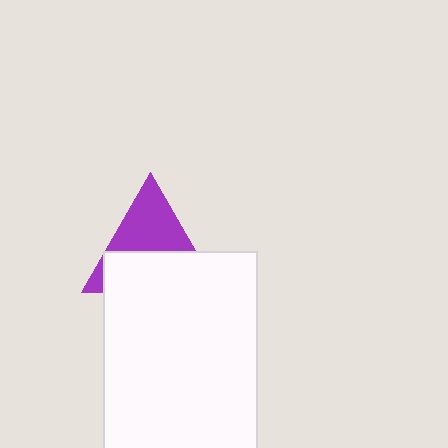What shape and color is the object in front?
The object in front is a white rectangle.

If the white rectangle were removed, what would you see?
You would see the complete purple triangle.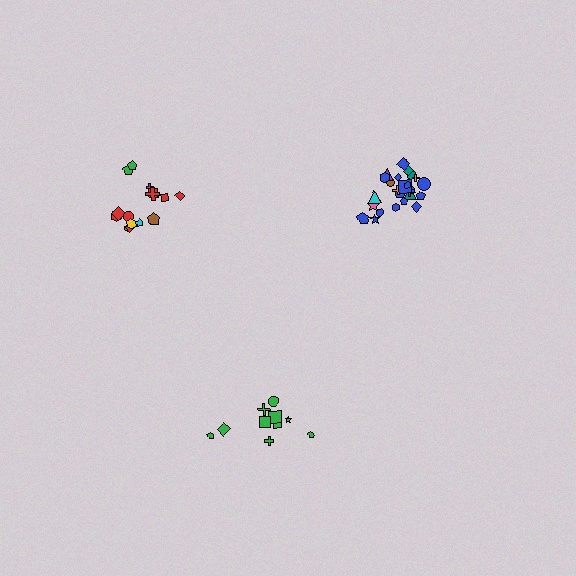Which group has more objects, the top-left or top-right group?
The top-right group.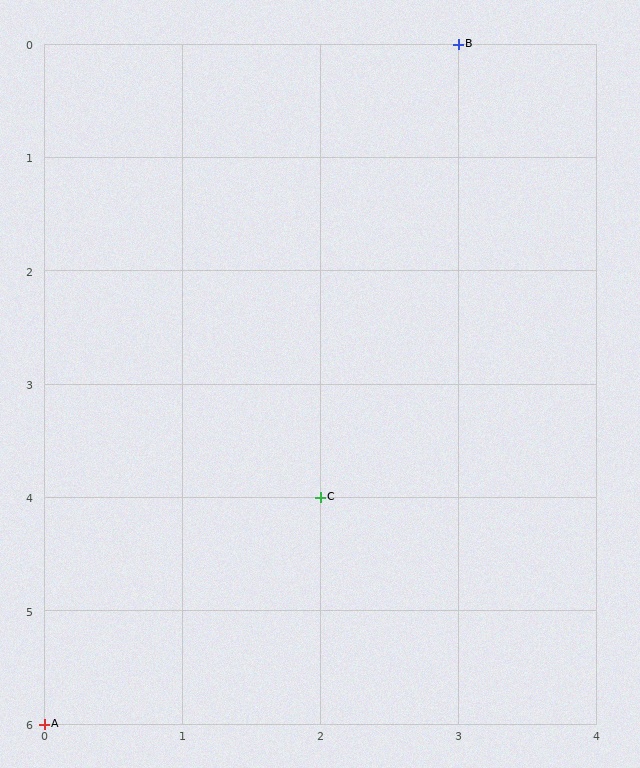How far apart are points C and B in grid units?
Points C and B are 1 column and 4 rows apart (about 4.1 grid units diagonally).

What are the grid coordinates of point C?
Point C is at grid coordinates (2, 4).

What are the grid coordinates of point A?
Point A is at grid coordinates (0, 6).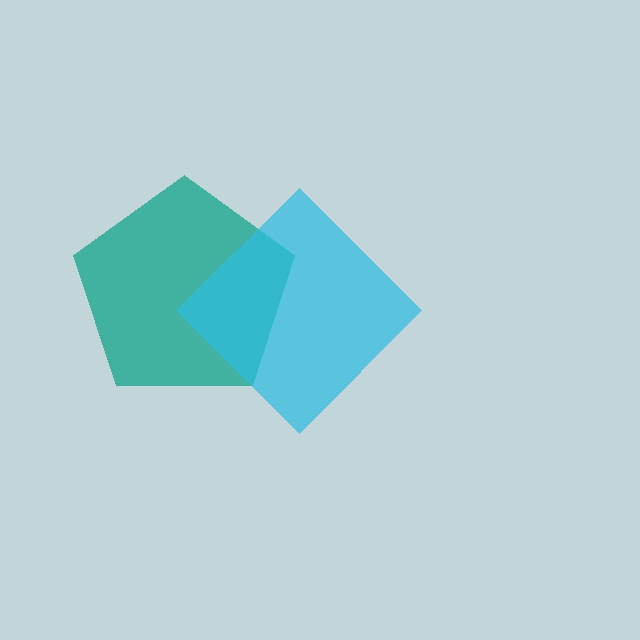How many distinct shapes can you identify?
There are 2 distinct shapes: a teal pentagon, a cyan diamond.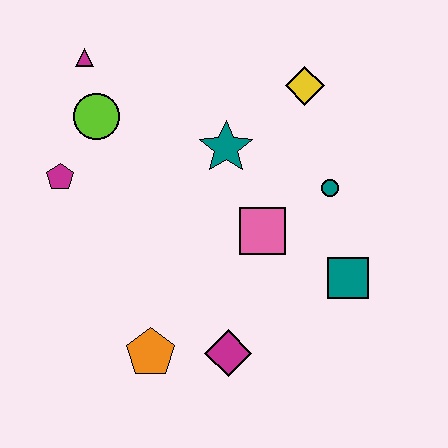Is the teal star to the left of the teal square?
Yes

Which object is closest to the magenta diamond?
The orange pentagon is closest to the magenta diamond.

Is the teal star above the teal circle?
Yes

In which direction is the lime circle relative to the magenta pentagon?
The lime circle is above the magenta pentagon.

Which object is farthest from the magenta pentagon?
The teal square is farthest from the magenta pentagon.